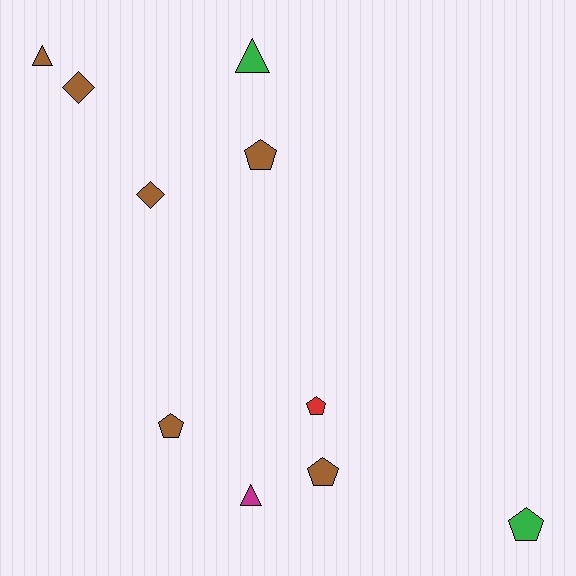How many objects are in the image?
There are 10 objects.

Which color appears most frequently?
Brown, with 6 objects.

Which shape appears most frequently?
Pentagon, with 5 objects.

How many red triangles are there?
There are no red triangles.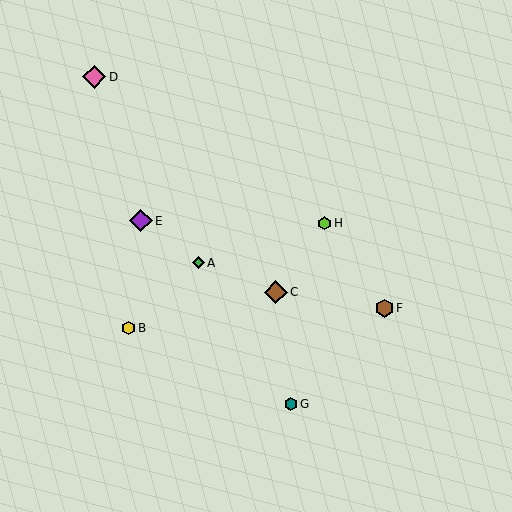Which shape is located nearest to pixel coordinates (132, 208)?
The purple diamond (labeled E) at (141, 221) is nearest to that location.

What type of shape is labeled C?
Shape C is a brown diamond.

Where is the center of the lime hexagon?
The center of the lime hexagon is at (324, 223).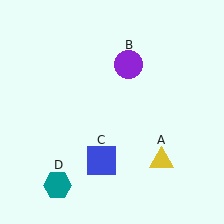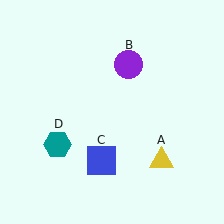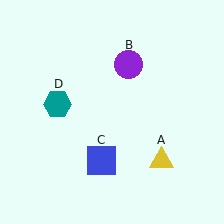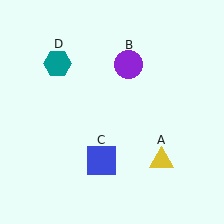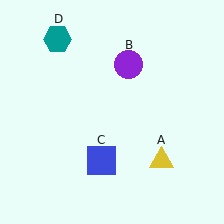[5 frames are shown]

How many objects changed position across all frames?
1 object changed position: teal hexagon (object D).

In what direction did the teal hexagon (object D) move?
The teal hexagon (object D) moved up.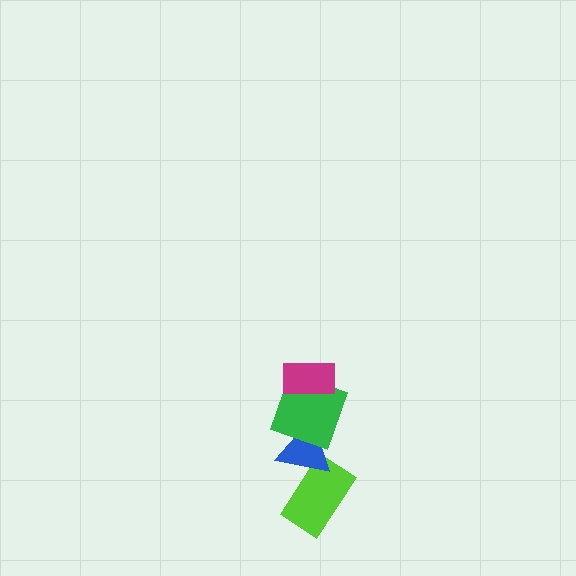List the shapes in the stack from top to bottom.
From top to bottom: the magenta rectangle, the green square, the blue triangle, the lime rectangle.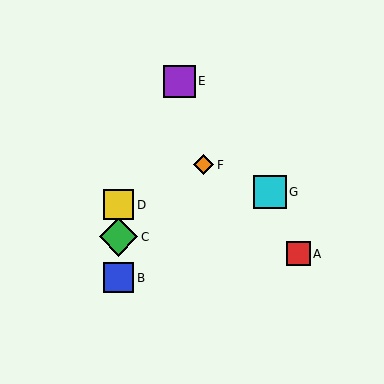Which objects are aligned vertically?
Objects B, C, D are aligned vertically.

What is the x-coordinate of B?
Object B is at x≈119.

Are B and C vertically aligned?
Yes, both are at x≈119.